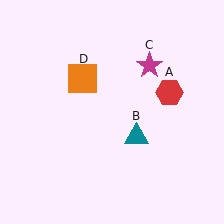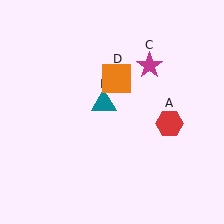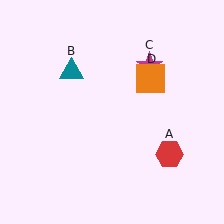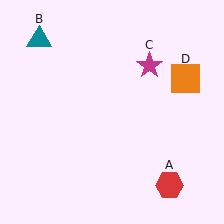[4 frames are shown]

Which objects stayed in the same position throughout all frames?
Magenta star (object C) remained stationary.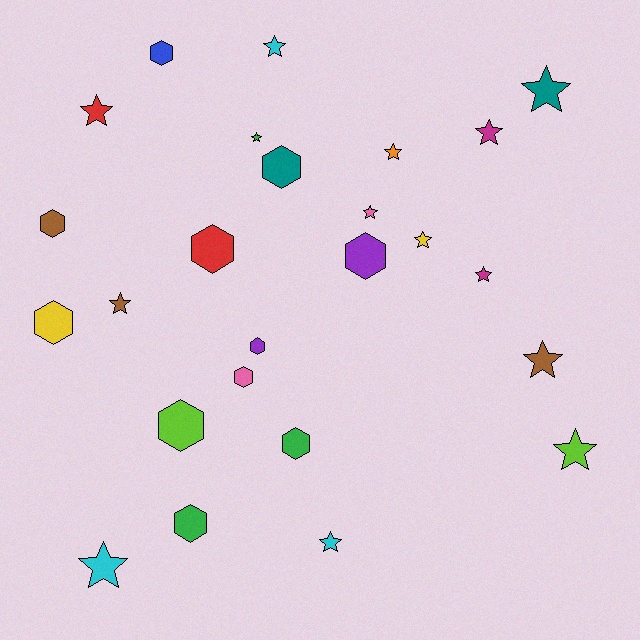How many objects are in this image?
There are 25 objects.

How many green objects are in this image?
There are 3 green objects.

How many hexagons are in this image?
There are 11 hexagons.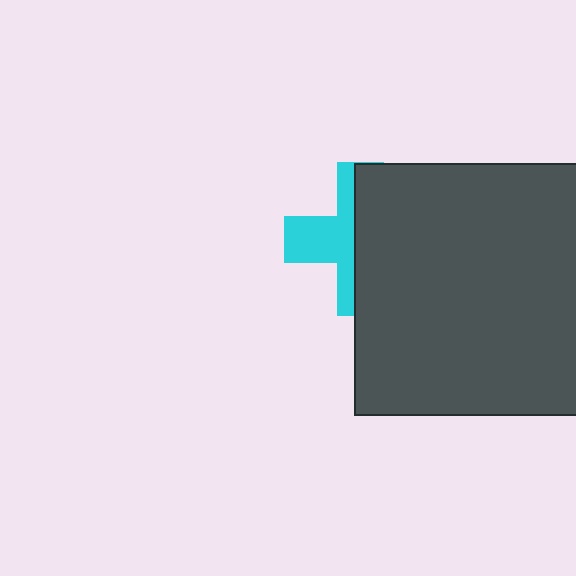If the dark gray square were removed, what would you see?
You would see the complete cyan cross.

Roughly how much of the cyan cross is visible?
A small part of it is visible (roughly 42%).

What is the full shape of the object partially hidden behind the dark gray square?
The partially hidden object is a cyan cross.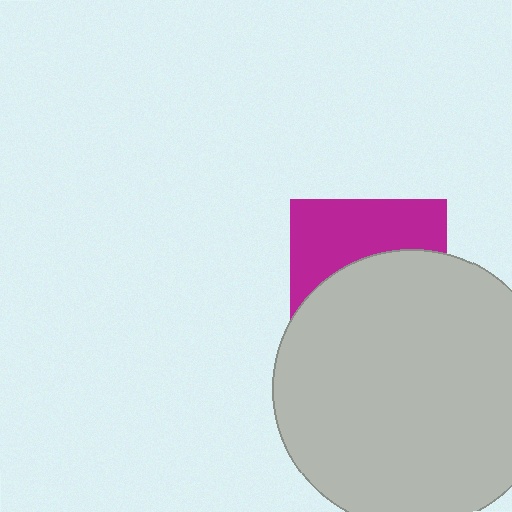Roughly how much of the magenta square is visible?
A small part of it is visible (roughly 42%).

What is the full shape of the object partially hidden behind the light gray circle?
The partially hidden object is a magenta square.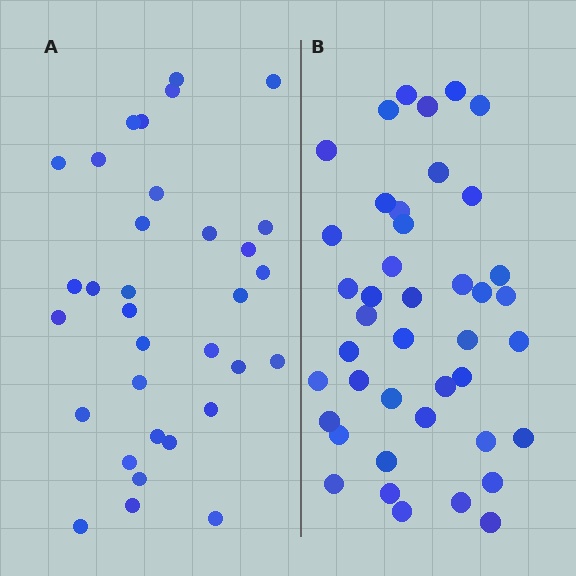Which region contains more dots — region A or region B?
Region B (the right region) has more dots.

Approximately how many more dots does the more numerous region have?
Region B has roughly 8 or so more dots than region A.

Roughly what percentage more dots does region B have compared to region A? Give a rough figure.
About 25% more.